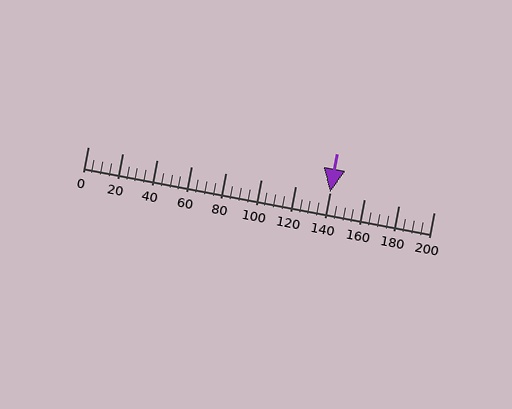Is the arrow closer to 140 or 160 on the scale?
The arrow is closer to 140.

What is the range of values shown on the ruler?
The ruler shows values from 0 to 200.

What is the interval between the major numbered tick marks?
The major tick marks are spaced 20 units apart.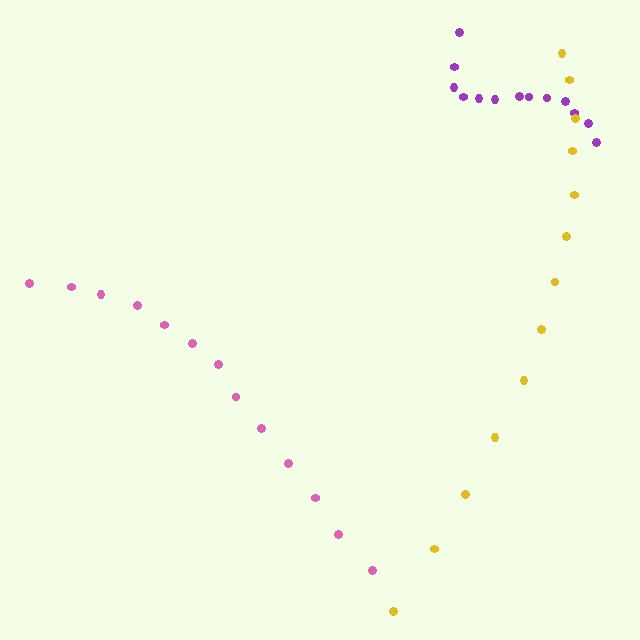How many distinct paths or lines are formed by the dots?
There are 3 distinct paths.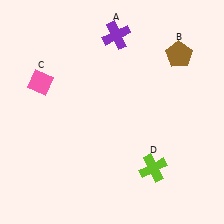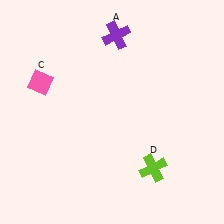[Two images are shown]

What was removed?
The brown pentagon (B) was removed in Image 2.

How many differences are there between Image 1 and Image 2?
There is 1 difference between the two images.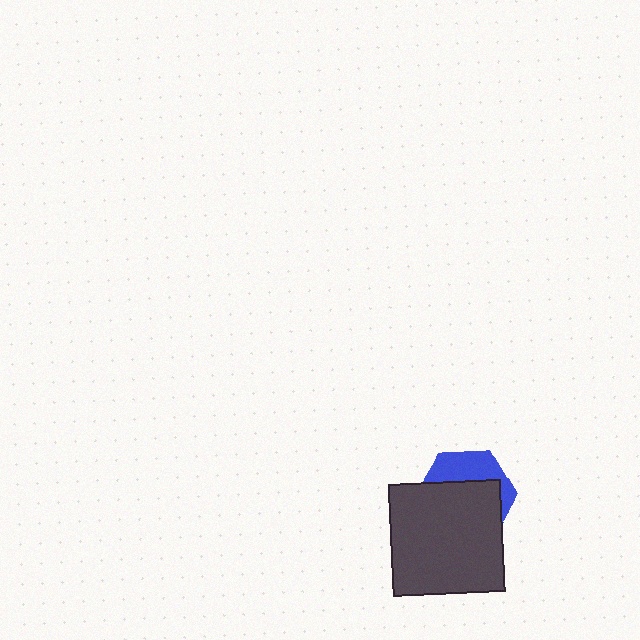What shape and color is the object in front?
The object in front is a dark gray square.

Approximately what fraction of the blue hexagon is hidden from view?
Roughly 65% of the blue hexagon is hidden behind the dark gray square.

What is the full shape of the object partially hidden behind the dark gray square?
The partially hidden object is a blue hexagon.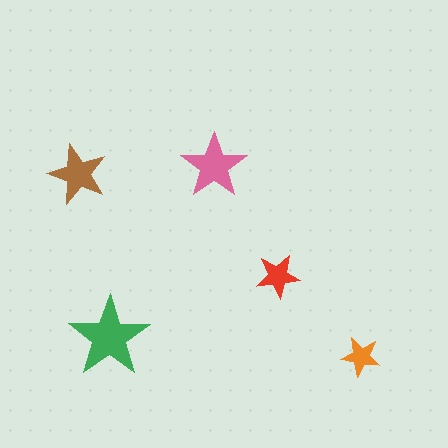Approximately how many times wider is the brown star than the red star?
About 1.5 times wider.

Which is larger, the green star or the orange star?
The green one.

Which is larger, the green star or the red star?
The green one.